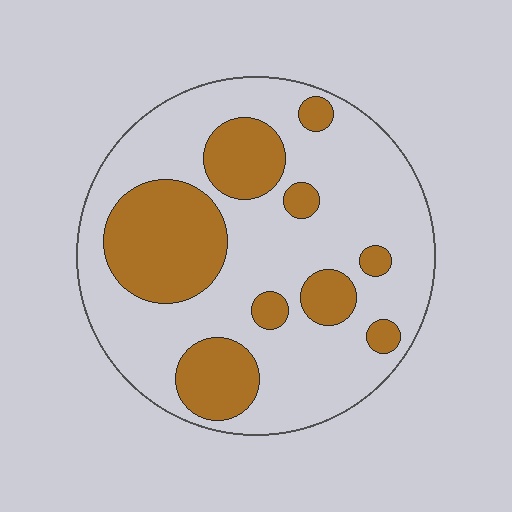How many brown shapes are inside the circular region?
9.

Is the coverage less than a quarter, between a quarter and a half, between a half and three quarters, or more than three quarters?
Between a quarter and a half.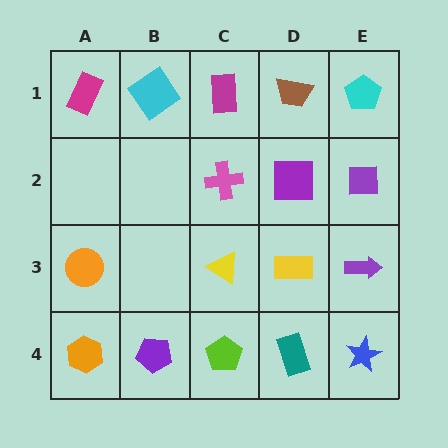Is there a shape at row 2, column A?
No, that cell is empty.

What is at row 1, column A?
A magenta rectangle.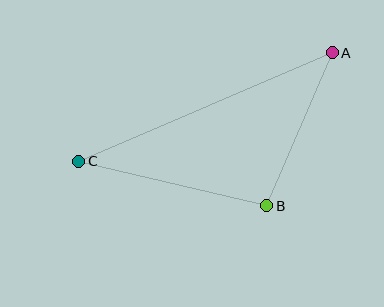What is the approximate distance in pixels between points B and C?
The distance between B and C is approximately 193 pixels.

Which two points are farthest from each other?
Points A and C are farthest from each other.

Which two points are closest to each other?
Points A and B are closest to each other.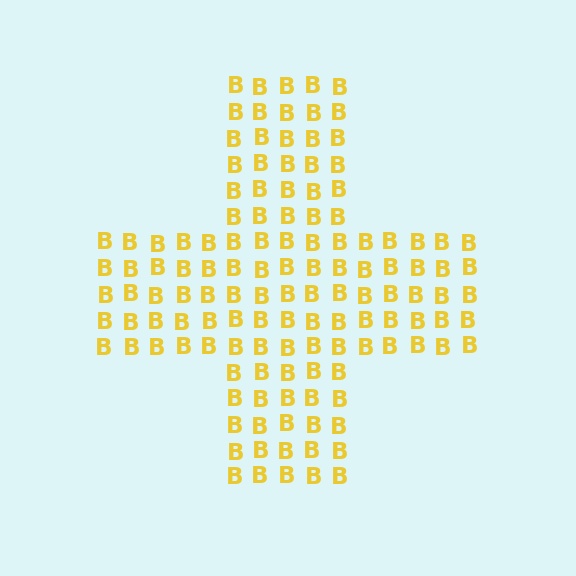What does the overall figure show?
The overall figure shows a cross.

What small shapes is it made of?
It is made of small letter B's.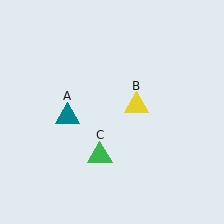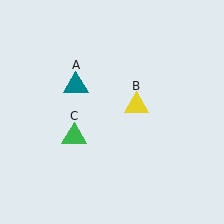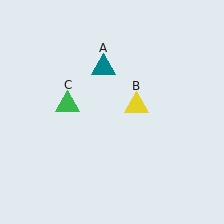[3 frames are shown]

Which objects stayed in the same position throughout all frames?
Yellow triangle (object B) remained stationary.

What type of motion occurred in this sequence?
The teal triangle (object A), green triangle (object C) rotated clockwise around the center of the scene.